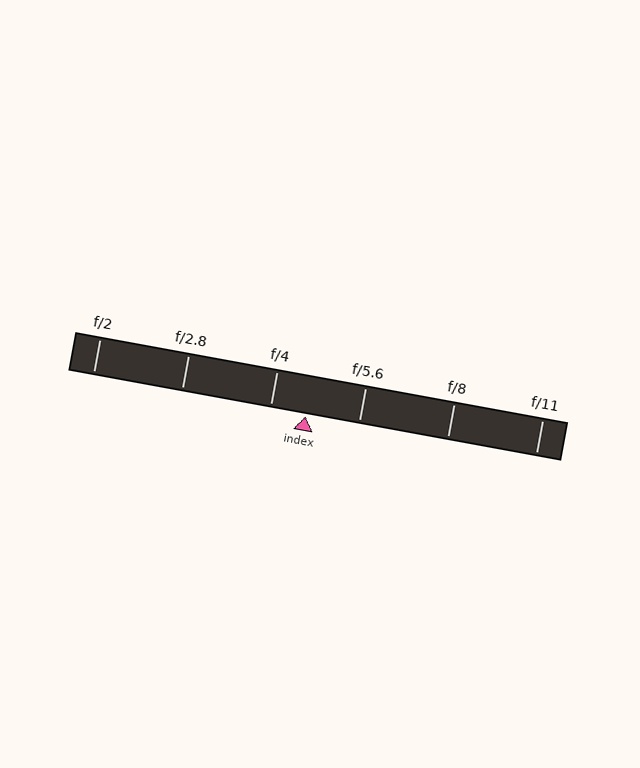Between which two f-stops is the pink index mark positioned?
The index mark is between f/4 and f/5.6.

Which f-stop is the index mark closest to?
The index mark is closest to f/4.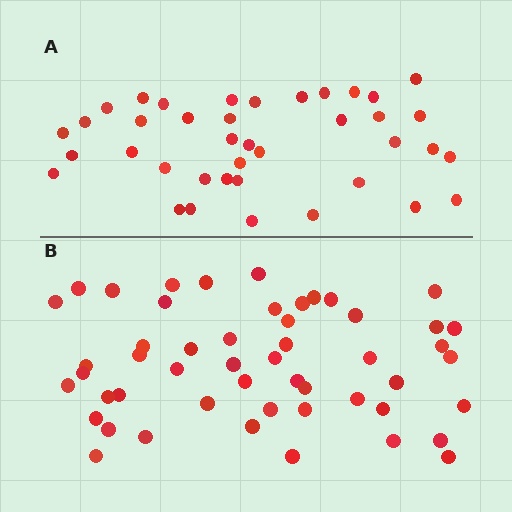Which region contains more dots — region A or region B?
Region B (the bottom region) has more dots.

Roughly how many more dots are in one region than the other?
Region B has roughly 12 or so more dots than region A.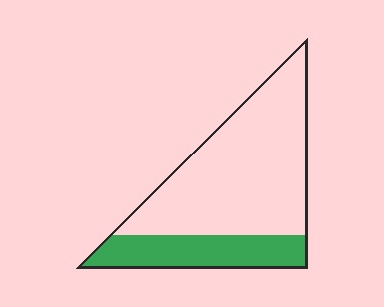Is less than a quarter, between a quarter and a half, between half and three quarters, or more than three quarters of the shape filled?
Between a quarter and a half.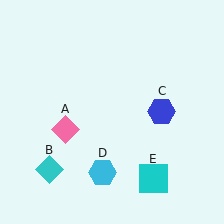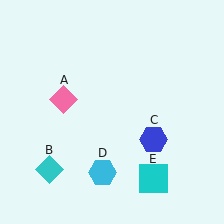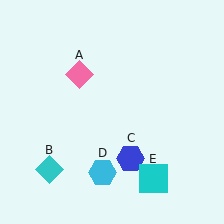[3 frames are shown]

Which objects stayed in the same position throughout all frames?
Cyan diamond (object B) and cyan hexagon (object D) and cyan square (object E) remained stationary.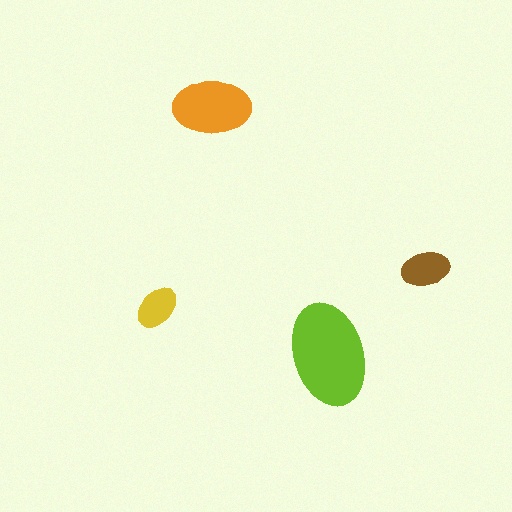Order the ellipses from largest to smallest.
the lime one, the orange one, the brown one, the yellow one.